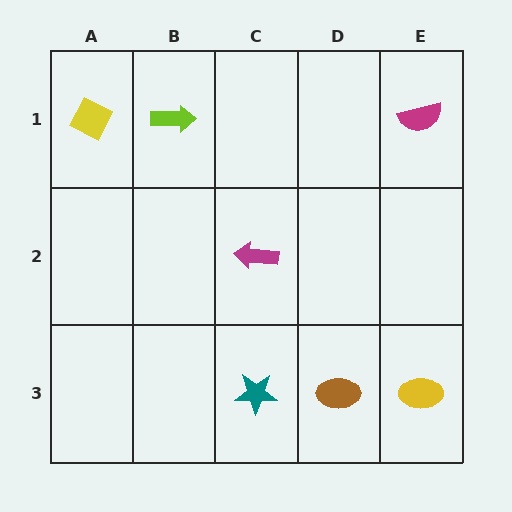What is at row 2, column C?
A magenta arrow.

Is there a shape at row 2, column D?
No, that cell is empty.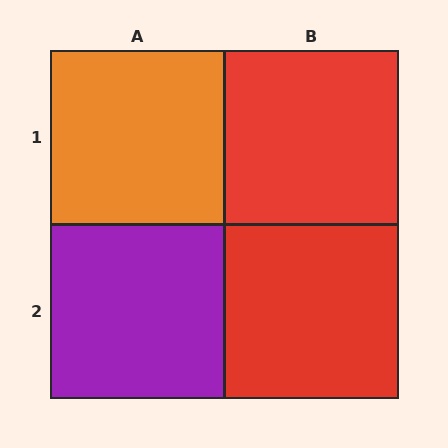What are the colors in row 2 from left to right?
Purple, red.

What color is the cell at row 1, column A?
Orange.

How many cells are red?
2 cells are red.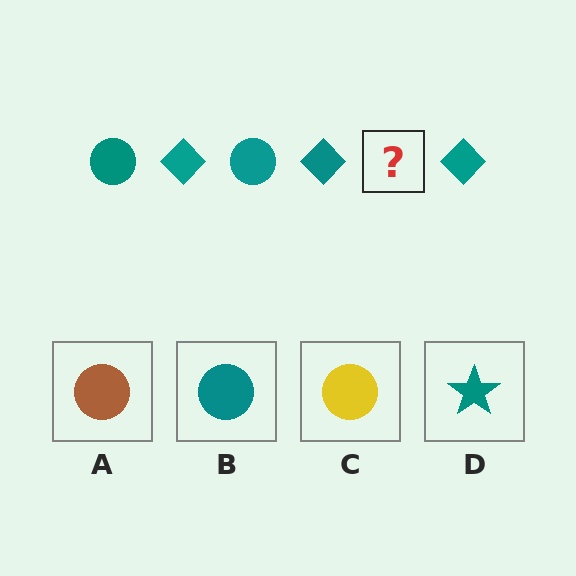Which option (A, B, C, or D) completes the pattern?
B.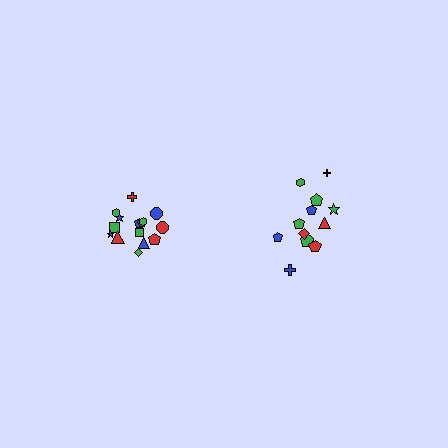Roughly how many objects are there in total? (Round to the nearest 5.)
Roughly 25 objects in total.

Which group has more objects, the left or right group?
The left group.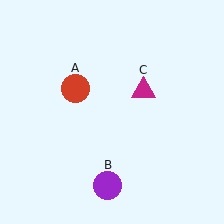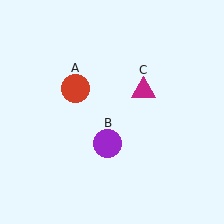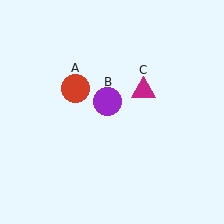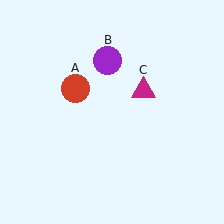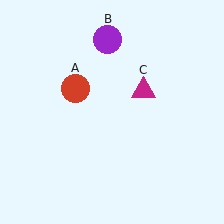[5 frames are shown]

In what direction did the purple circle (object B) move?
The purple circle (object B) moved up.